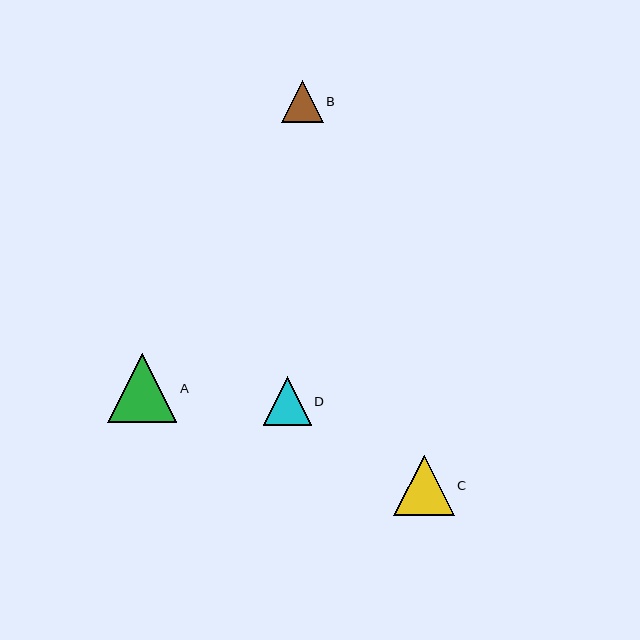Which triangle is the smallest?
Triangle B is the smallest with a size of approximately 42 pixels.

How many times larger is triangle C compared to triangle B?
Triangle C is approximately 1.5 times the size of triangle B.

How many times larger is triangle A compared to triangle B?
Triangle A is approximately 1.7 times the size of triangle B.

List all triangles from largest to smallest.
From largest to smallest: A, C, D, B.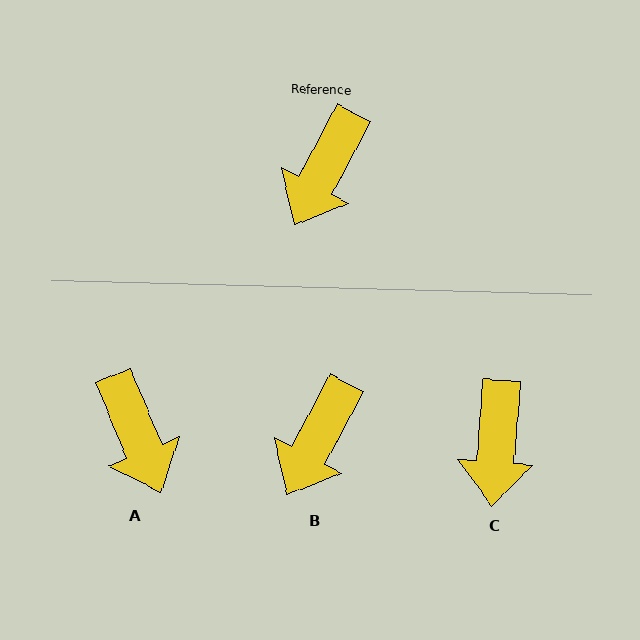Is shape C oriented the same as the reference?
No, it is off by about 24 degrees.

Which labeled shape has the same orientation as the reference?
B.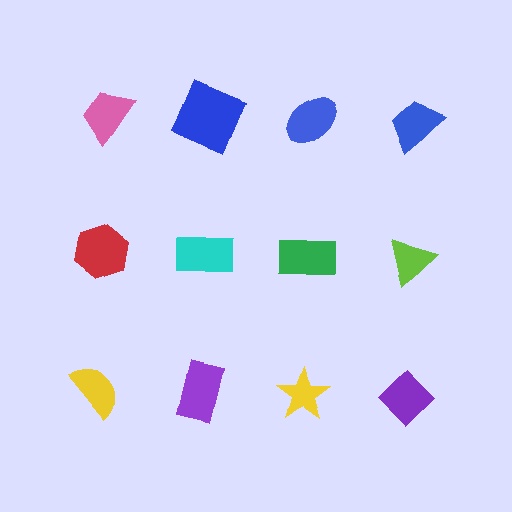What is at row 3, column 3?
A yellow star.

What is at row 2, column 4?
A lime triangle.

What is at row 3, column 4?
A purple diamond.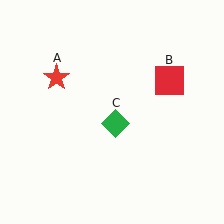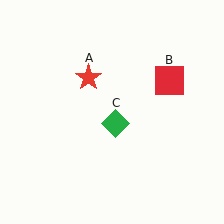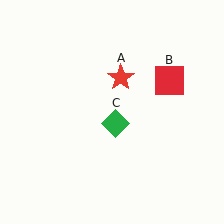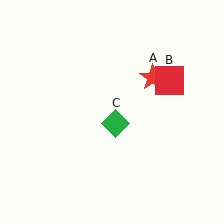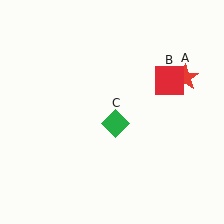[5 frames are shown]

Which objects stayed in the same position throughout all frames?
Red square (object B) and green diamond (object C) remained stationary.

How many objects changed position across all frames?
1 object changed position: red star (object A).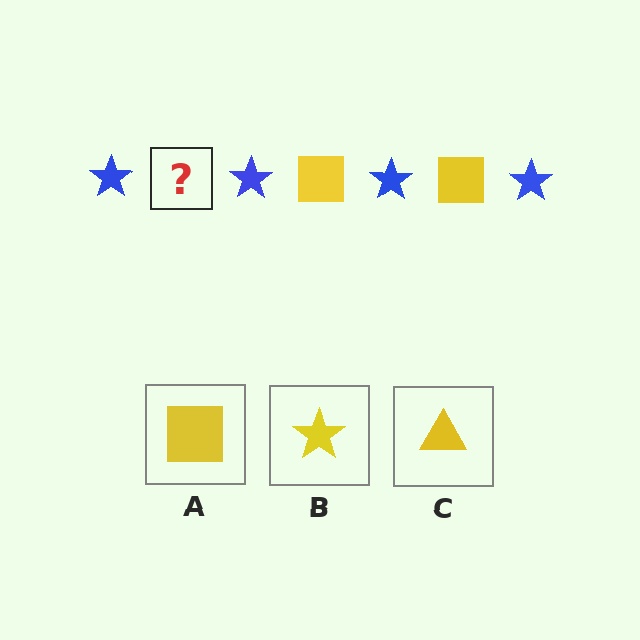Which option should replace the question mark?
Option A.